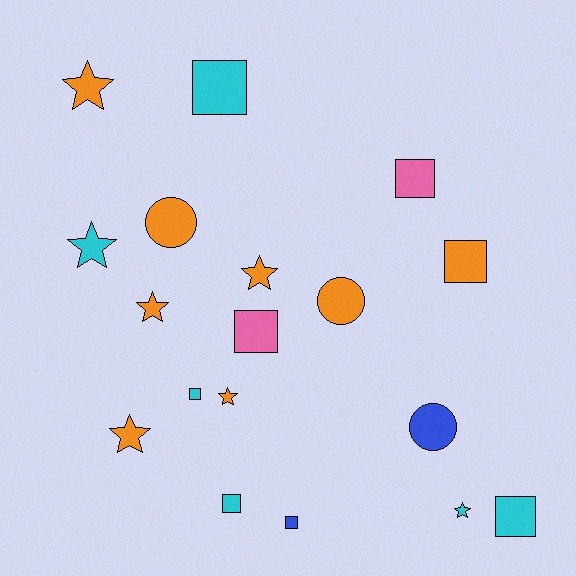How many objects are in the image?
There are 18 objects.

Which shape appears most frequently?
Square, with 8 objects.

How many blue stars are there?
There are no blue stars.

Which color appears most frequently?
Orange, with 8 objects.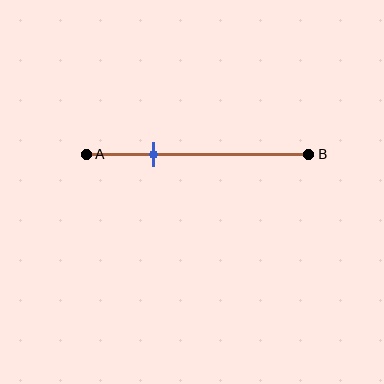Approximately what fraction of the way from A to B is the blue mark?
The blue mark is approximately 30% of the way from A to B.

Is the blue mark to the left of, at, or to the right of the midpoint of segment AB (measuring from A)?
The blue mark is to the left of the midpoint of segment AB.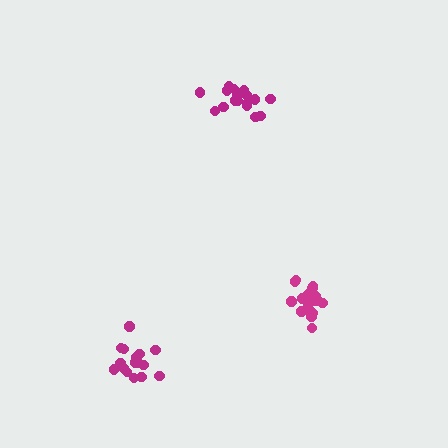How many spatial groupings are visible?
There are 3 spatial groupings.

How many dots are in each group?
Group 1: 18 dots, Group 2: 16 dots, Group 3: 18 dots (52 total).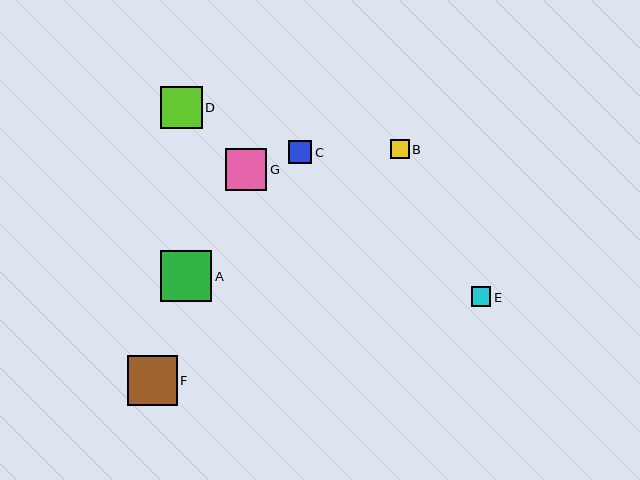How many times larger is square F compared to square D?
Square F is approximately 1.2 times the size of square D.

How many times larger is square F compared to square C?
Square F is approximately 2.2 times the size of square C.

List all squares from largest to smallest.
From largest to smallest: A, F, D, G, C, E, B.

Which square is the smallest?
Square B is the smallest with a size of approximately 18 pixels.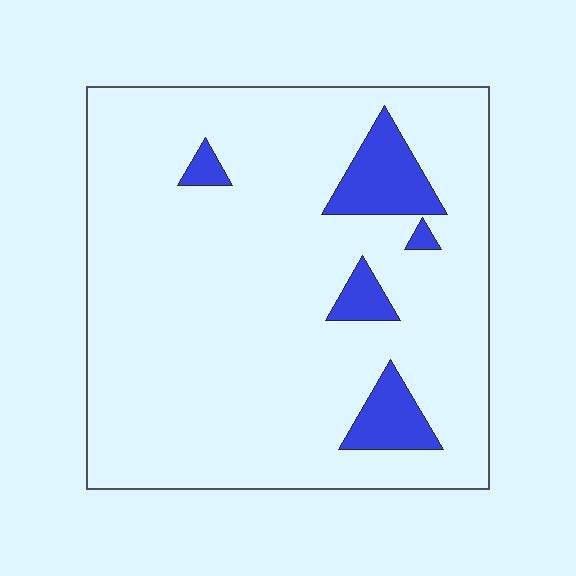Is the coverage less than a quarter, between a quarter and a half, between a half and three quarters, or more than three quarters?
Less than a quarter.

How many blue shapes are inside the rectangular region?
5.